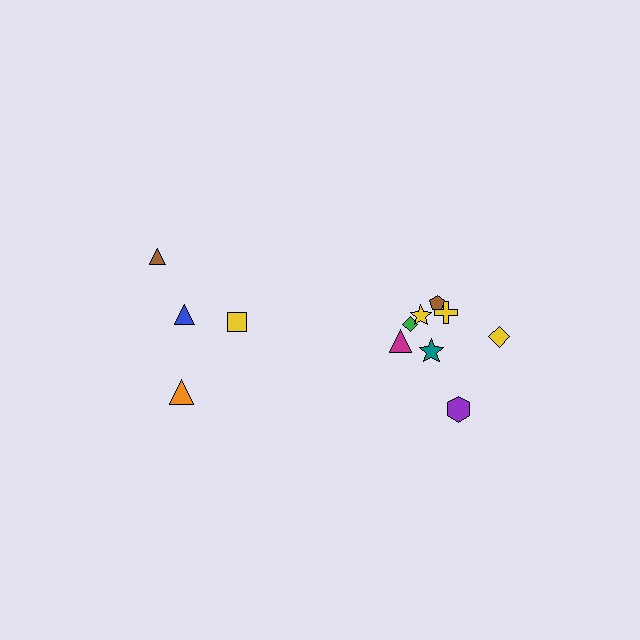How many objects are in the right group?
There are 8 objects.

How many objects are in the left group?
There are 4 objects.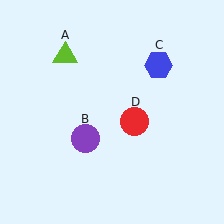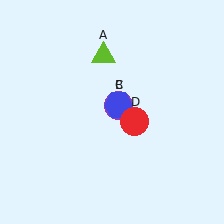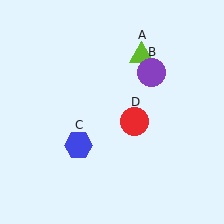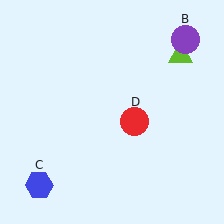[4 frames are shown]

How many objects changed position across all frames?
3 objects changed position: lime triangle (object A), purple circle (object B), blue hexagon (object C).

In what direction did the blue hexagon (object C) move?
The blue hexagon (object C) moved down and to the left.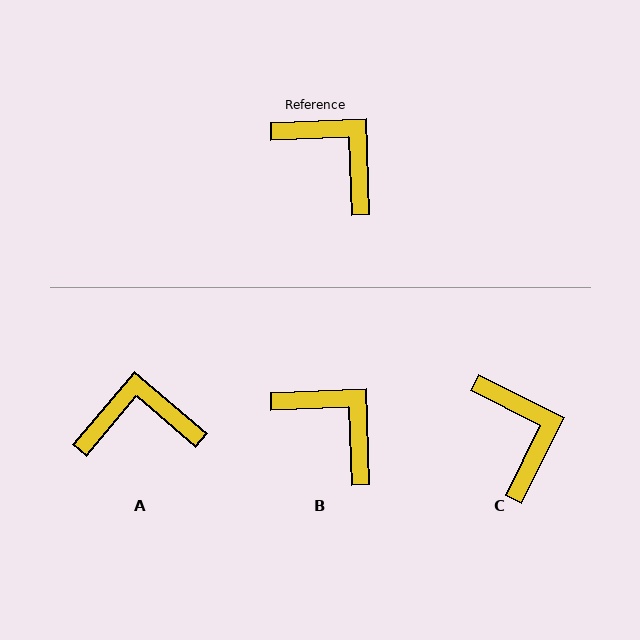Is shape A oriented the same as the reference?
No, it is off by about 47 degrees.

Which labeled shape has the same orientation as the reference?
B.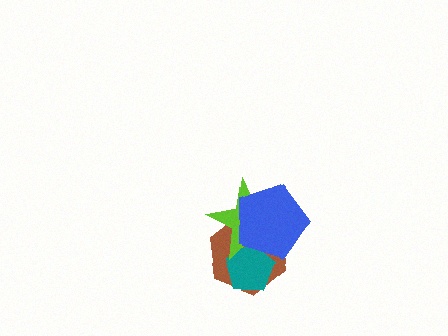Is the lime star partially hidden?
Yes, it is partially covered by another shape.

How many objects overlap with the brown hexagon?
3 objects overlap with the brown hexagon.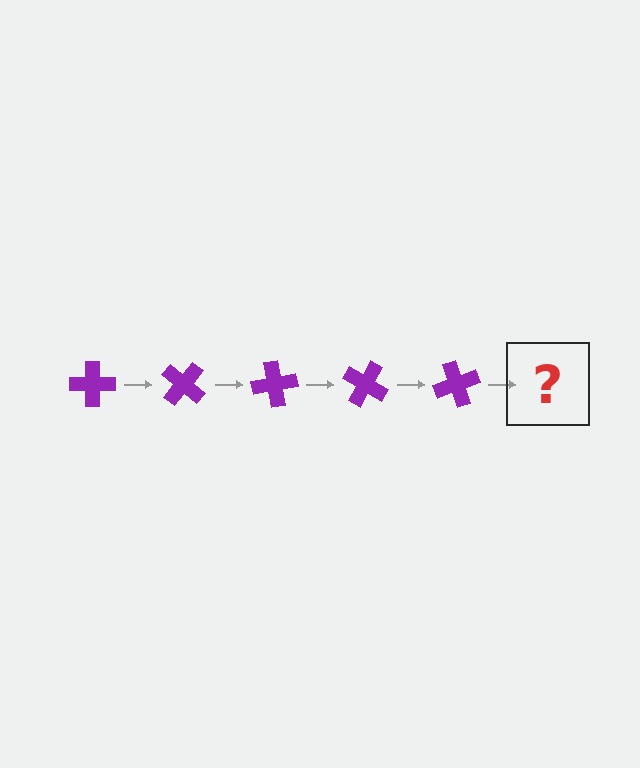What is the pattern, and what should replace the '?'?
The pattern is that the cross rotates 40 degrees each step. The '?' should be a purple cross rotated 200 degrees.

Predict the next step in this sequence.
The next step is a purple cross rotated 200 degrees.